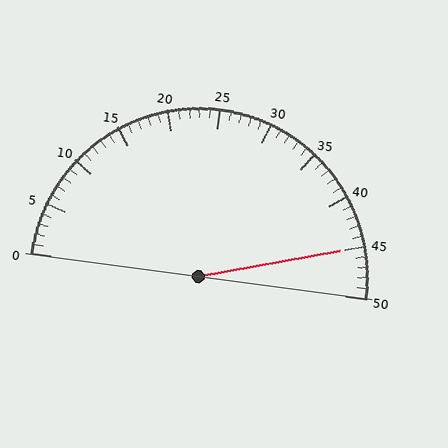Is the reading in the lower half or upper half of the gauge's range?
The reading is in the upper half of the range (0 to 50).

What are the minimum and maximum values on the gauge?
The gauge ranges from 0 to 50.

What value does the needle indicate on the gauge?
The needle indicates approximately 45.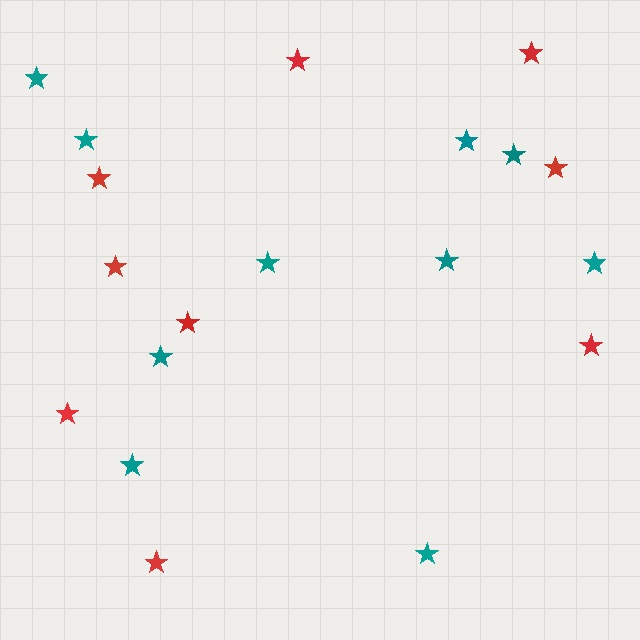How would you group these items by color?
There are 2 groups: one group of red stars (9) and one group of teal stars (10).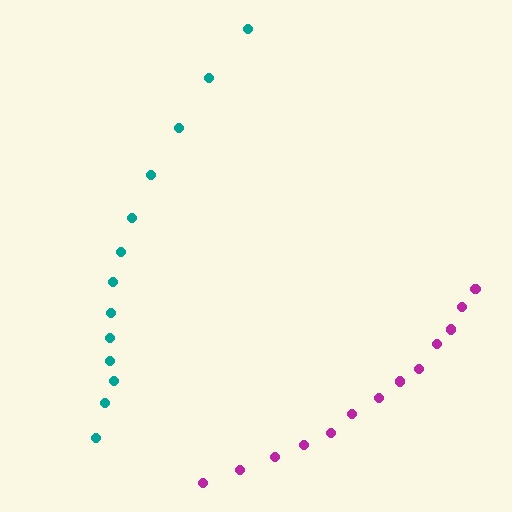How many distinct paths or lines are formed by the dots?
There are 2 distinct paths.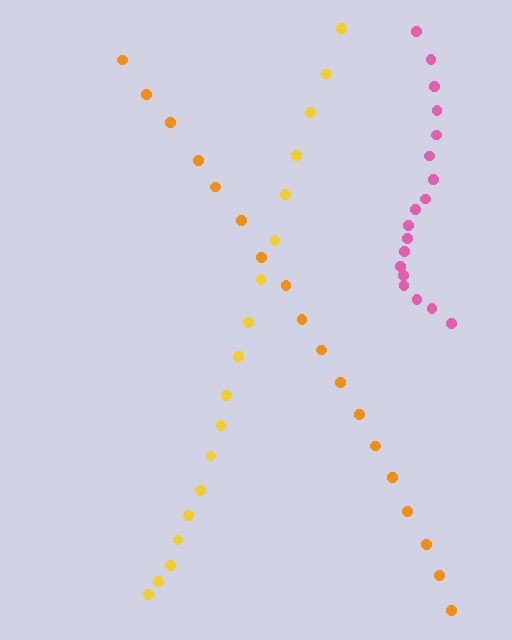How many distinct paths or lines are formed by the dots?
There are 3 distinct paths.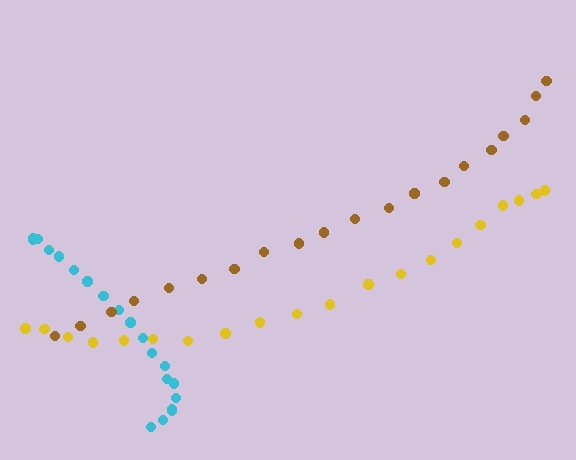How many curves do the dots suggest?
There are 3 distinct paths.